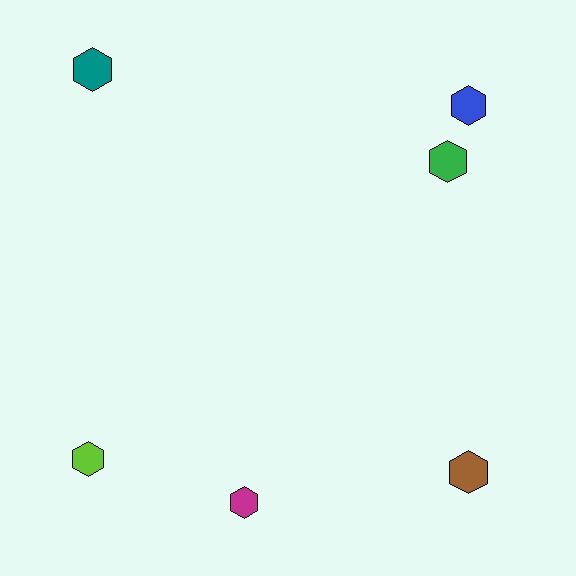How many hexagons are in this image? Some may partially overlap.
There are 6 hexagons.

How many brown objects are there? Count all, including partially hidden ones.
There is 1 brown object.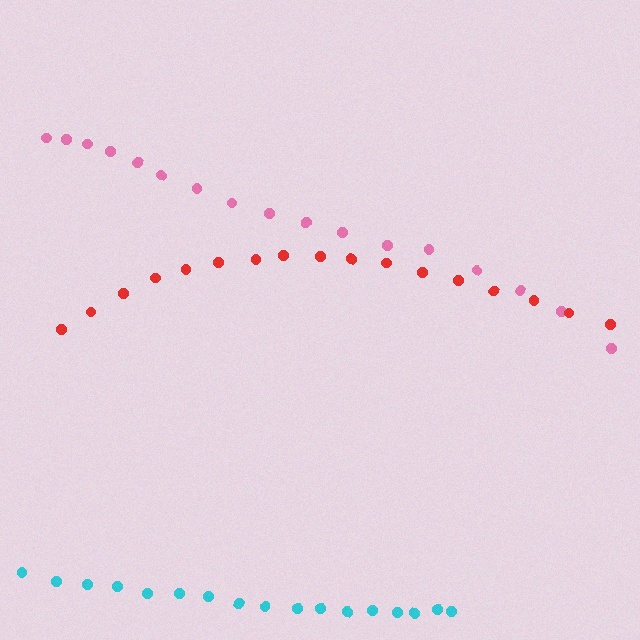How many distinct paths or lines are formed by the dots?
There are 3 distinct paths.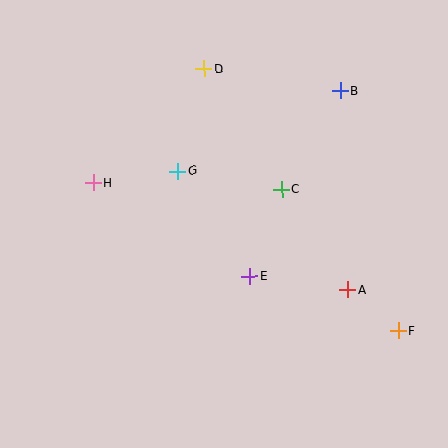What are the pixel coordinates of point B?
Point B is at (340, 91).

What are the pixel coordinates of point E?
Point E is at (250, 277).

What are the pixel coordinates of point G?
Point G is at (178, 171).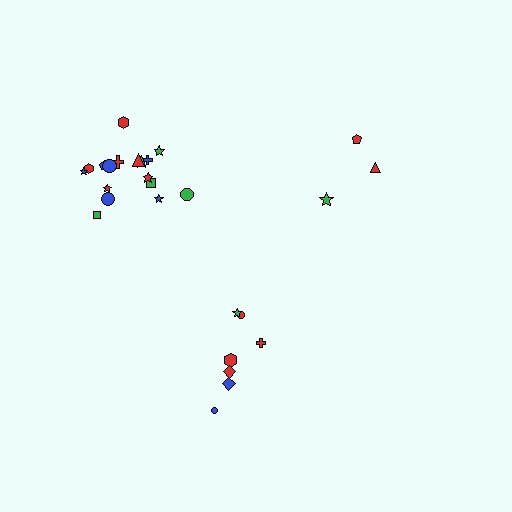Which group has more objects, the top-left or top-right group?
The top-left group.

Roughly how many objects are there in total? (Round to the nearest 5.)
Roughly 30 objects in total.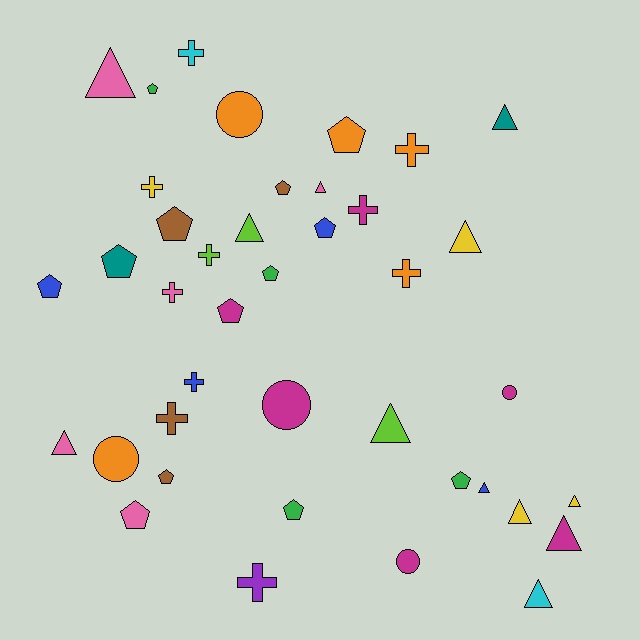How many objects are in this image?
There are 40 objects.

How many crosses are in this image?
There are 10 crosses.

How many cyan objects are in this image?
There are 2 cyan objects.